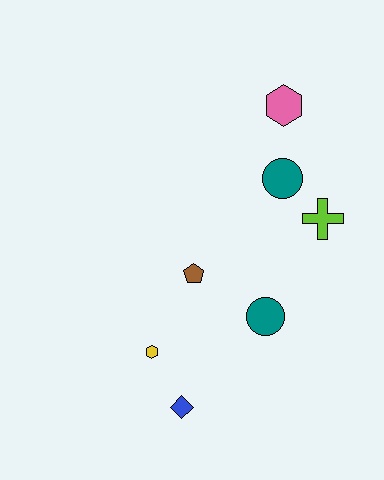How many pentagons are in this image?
There is 1 pentagon.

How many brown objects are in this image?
There is 1 brown object.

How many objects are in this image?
There are 7 objects.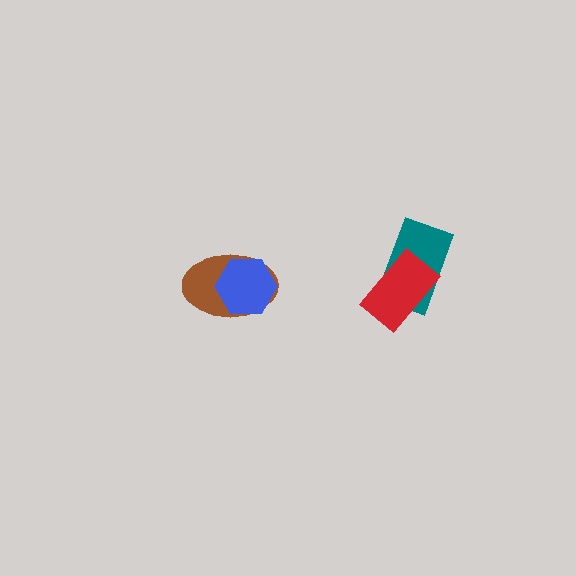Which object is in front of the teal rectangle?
The red rectangle is in front of the teal rectangle.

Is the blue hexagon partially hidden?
No, no other shape covers it.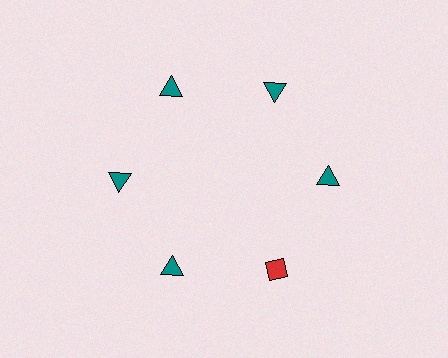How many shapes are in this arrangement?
There are 6 shapes arranged in a ring pattern.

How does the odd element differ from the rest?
It differs in both color (red instead of teal) and shape (diamond instead of triangle).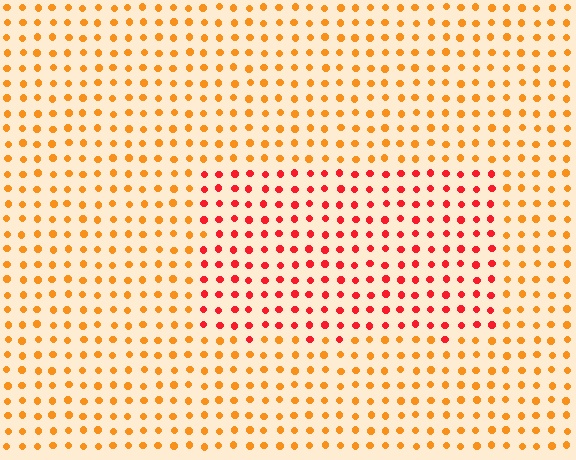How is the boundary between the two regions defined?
The boundary is defined purely by a slight shift in hue (about 36 degrees). Spacing, size, and orientation are identical on both sides.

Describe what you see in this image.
The image is filled with small orange elements in a uniform arrangement. A rectangle-shaped region is visible where the elements are tinted to a slightly different hue, forming a subtle color boundary.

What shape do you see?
I see a rectangle.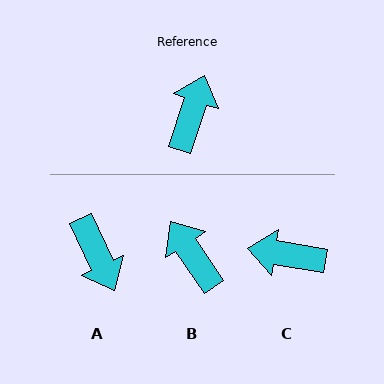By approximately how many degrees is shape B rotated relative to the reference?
Approximately 52 degrees counter-clockwise.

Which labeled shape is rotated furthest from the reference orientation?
A, about 136 degrees away.